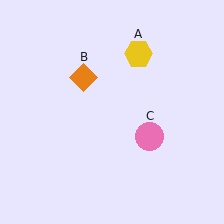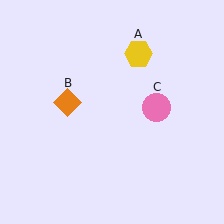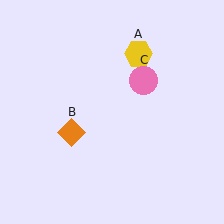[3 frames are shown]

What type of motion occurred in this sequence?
The orange diamond (object B), pink circle (object C) rotated counterclockwise around the center of the scene.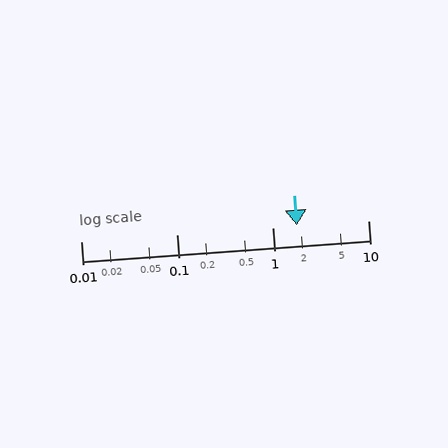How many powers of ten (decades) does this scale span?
The scale spans 3 decades, from 0.01 to 10.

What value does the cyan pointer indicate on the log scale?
The pointer indicates approximately 1.8.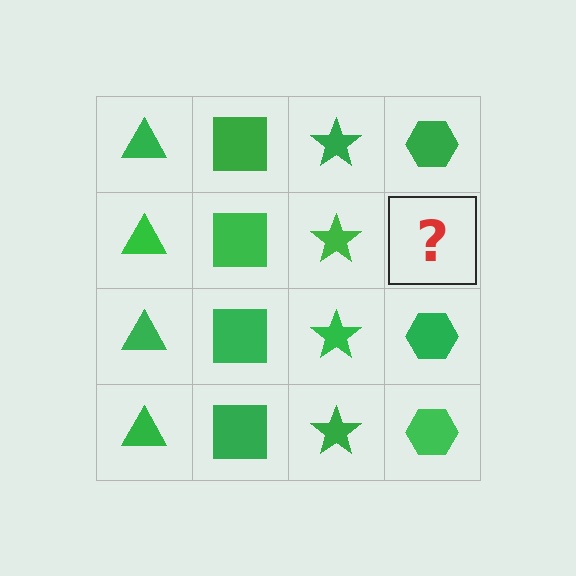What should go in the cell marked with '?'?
The missing cell should contain a green hexagon.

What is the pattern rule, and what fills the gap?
The rule is that each column has a consistent shape. The gap should be filled with a green hexagon.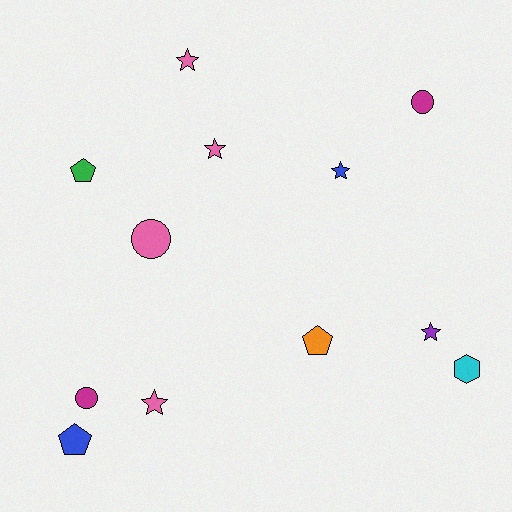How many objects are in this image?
There are 12 objects.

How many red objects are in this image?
There are no red objects.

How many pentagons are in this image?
There are 3 pentagons.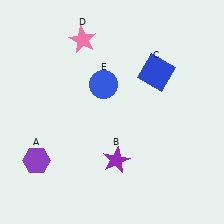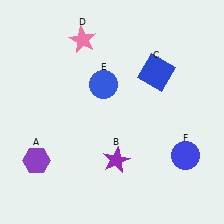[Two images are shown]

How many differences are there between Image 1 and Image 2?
There is 1 difference between the two images.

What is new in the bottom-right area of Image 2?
A blue circle (F) was added in the bottom-right area of Image 2.